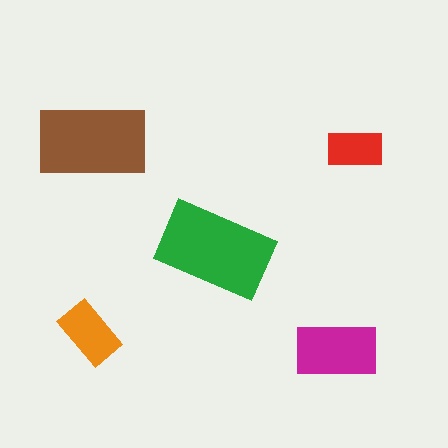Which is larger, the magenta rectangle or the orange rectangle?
The magenta one.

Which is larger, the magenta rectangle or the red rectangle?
The magenta one.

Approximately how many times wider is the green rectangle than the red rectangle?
About 2 times wider.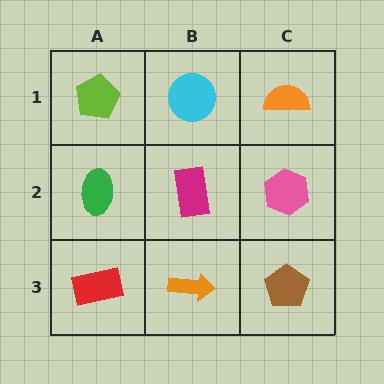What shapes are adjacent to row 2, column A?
A lime pentagon (row 1, column A), a red rectangle (row 3, column A), a magenta rectangle (row 2, column B).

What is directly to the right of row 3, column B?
A brown pentagon.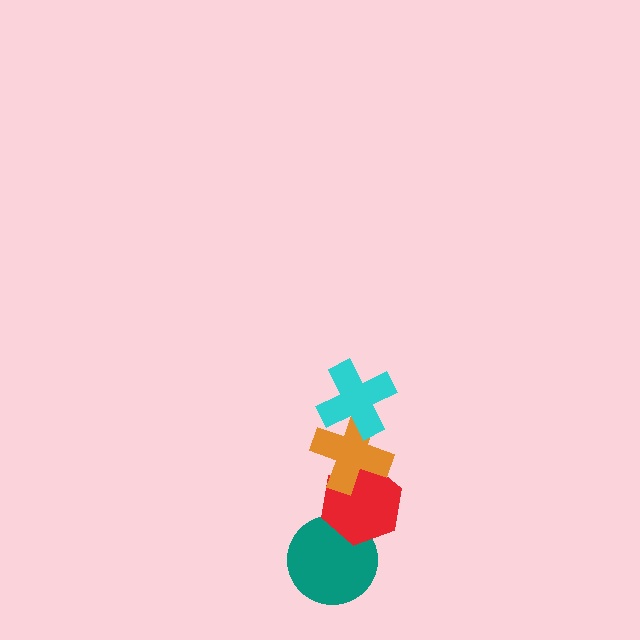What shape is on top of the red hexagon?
The orange cross is on top of the red hexagon.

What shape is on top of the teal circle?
The red hexagon is on top of the teal circle.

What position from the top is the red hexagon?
The red hexagon is 3rd from the top.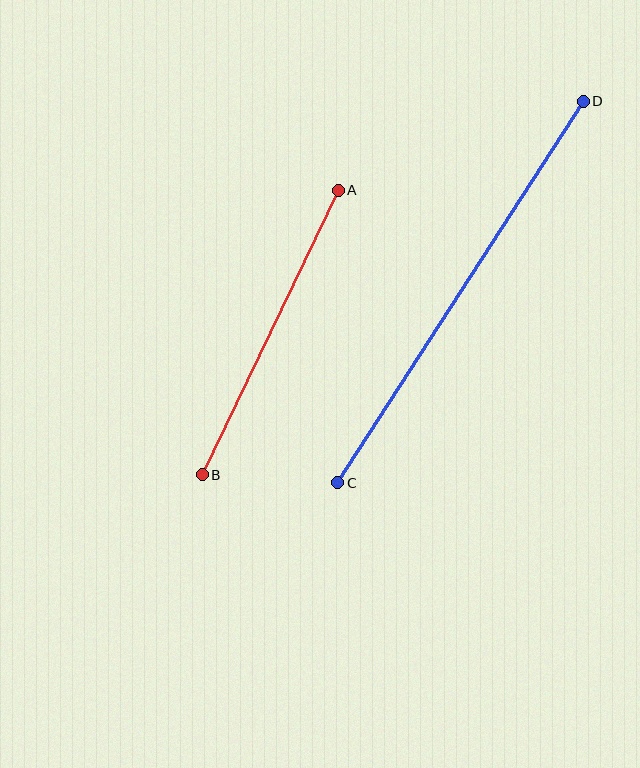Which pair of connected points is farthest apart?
Points C and D are farthest apart.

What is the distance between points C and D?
The distance is approximately 454 pixels.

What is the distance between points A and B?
The distance is approximately 315 pixels.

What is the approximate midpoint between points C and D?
The midpoint is at approximately (460, 292) pixels.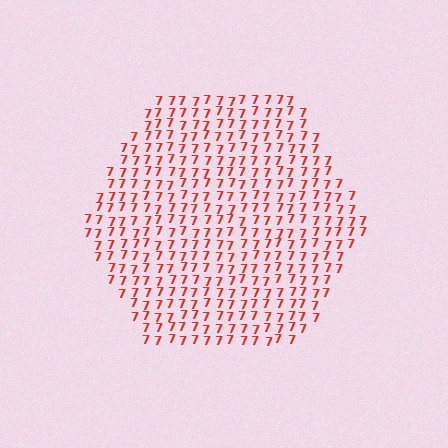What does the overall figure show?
The overall figure shows a hexagon.